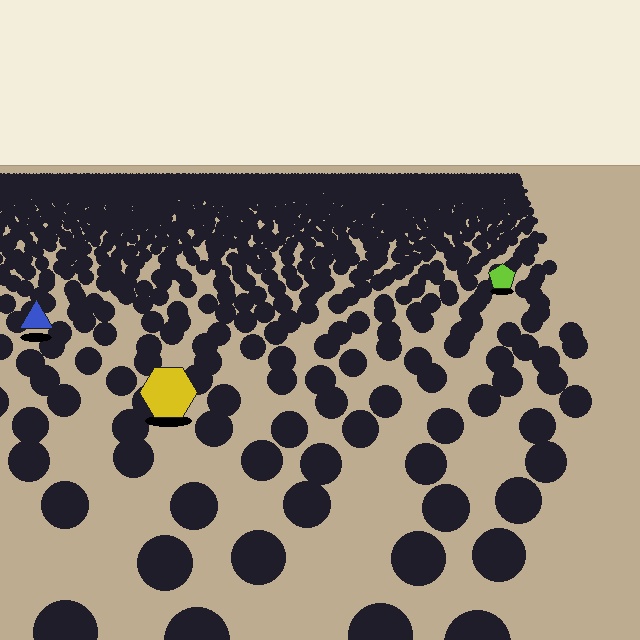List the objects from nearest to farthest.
From nearest to farthest: the yellow hexagon, the blue triangle, the lime pentagon.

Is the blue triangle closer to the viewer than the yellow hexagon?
No. The yellow hexagon is closer — you can tell from the texture gradient: the ground texture is coarser near it.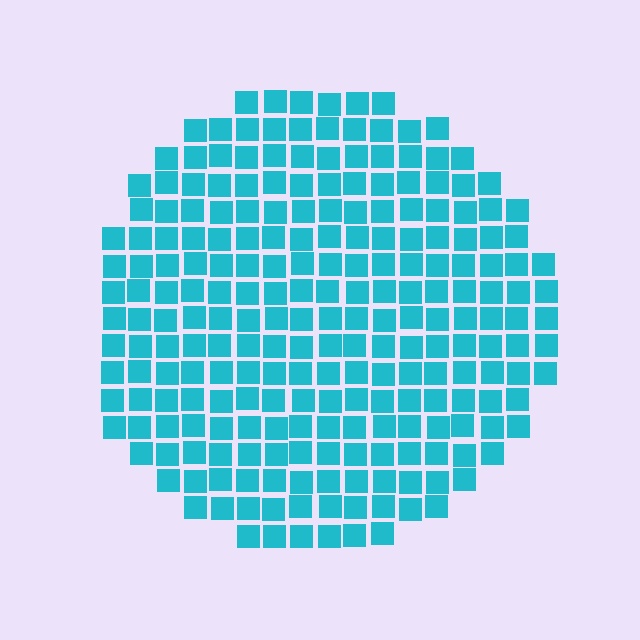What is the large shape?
The large shape is a circle.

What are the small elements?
The small elements are squares.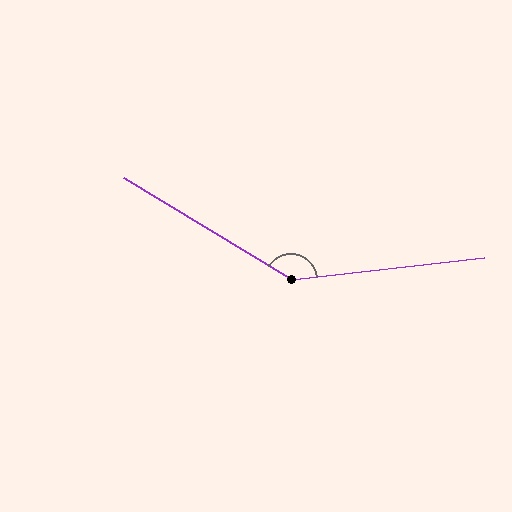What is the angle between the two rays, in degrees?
Approximately 142 degrees.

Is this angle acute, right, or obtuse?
It is obtuse.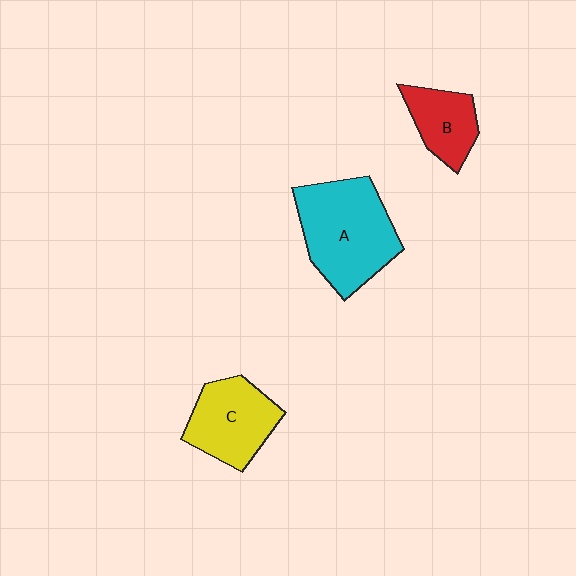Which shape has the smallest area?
Shape B (red).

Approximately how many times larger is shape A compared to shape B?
Approximately 2.0 times.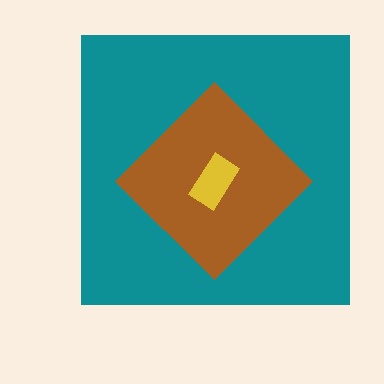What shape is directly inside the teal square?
The brown diamond.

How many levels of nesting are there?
3.